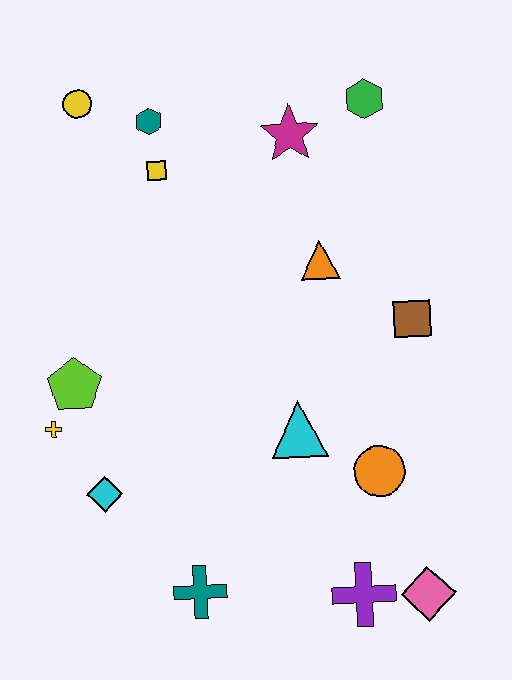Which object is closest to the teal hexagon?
The yellow square is closest to the teal hexagon.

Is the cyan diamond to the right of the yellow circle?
Yes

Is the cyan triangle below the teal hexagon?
Yes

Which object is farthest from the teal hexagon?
The pink diamond is farthest from the teal hexagon.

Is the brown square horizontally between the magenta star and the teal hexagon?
No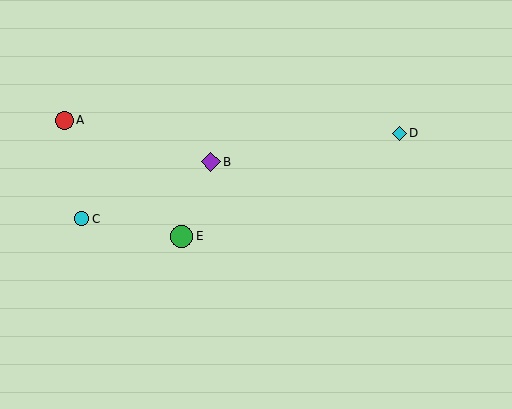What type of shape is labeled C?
Shape C is a cyan circle.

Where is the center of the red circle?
The center of the red circle is at (64, 120).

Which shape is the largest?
The green circle (labeled E) is the largest.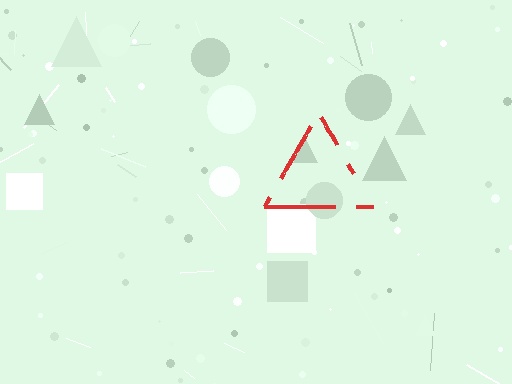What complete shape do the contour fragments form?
The contour fragments form a triangle.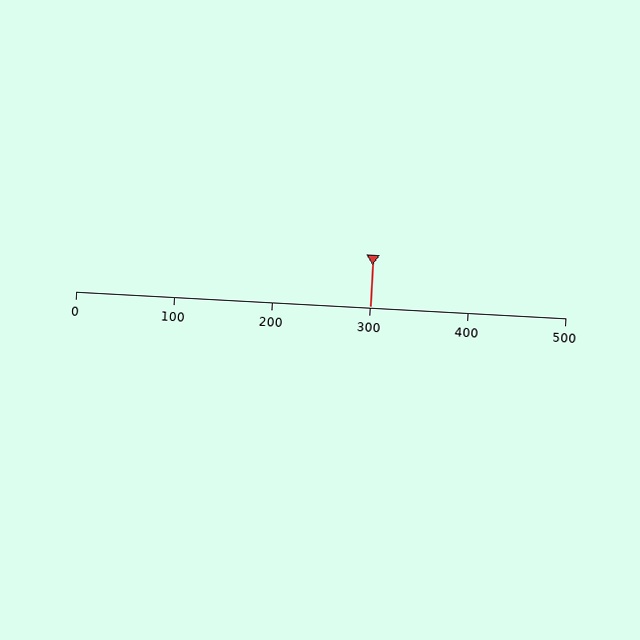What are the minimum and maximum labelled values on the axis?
The axis runs from 0 to 500.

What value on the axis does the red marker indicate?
The marker indicates approximately 300.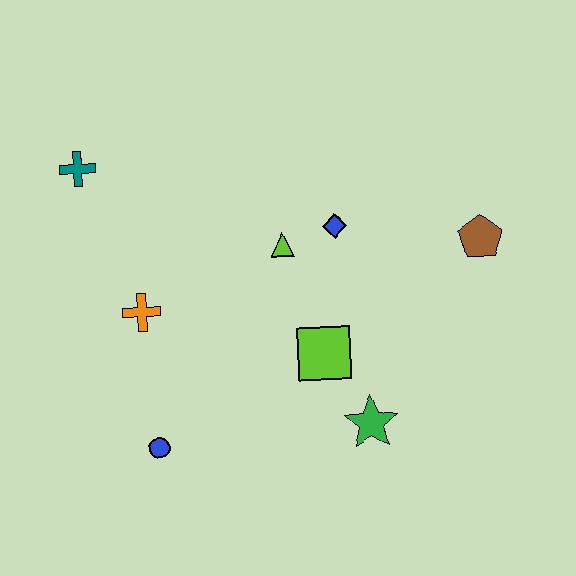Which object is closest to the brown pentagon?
The blue diamond is closest to the brown pentagon.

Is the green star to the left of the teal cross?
No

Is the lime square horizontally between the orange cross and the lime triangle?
No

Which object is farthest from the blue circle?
The brown pentagon is farthest from the blue circle.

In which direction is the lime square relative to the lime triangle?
The lime square is below the lime triangle.